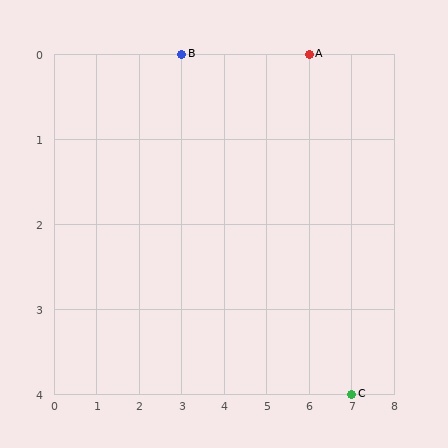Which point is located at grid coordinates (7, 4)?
Point C is at (7, 4).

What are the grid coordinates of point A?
Point A is at grid coordinates (6, 0).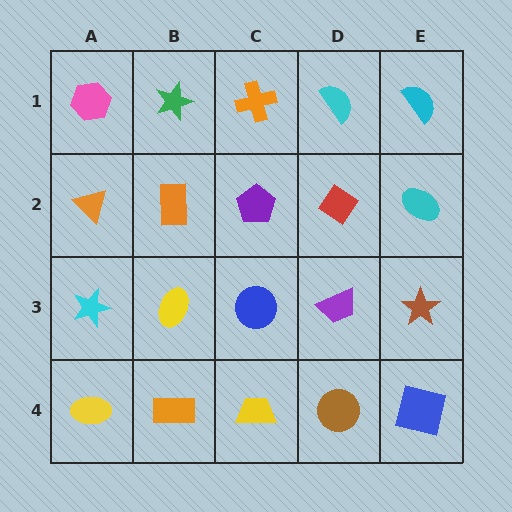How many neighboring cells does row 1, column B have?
3.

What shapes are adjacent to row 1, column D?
A red diamond (row 2, column D), an orange cross (row 1, column C), a cyan semicircle (row 1, column E).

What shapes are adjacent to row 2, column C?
An orange cross (row 1, column C), a blue circle (row 3, column C), an orange rectangle (row 2, column B), a red diamond (row 2, column D).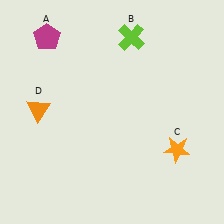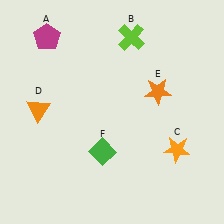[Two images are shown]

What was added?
An orange star (E), a green diamond (F) were added in Image 2.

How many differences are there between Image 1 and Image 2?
There are 2 differences between the two images.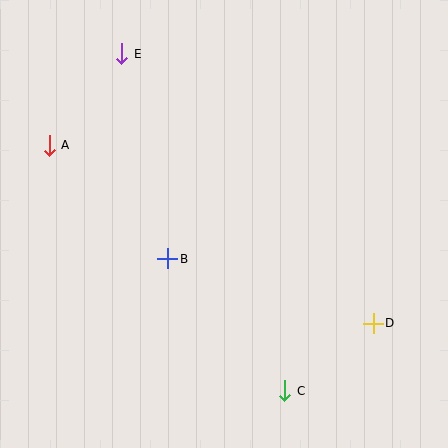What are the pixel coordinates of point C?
Point C is at (285, 391).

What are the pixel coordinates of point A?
Point A is at (49, 145).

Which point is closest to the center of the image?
Point B at (168, 259) is closest to the center.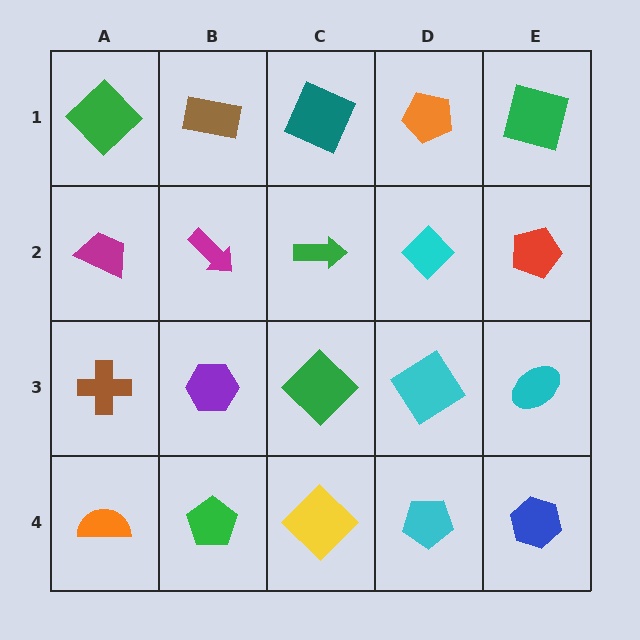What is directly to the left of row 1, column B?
A green diamond.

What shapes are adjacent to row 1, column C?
A green arrow (row 2, column C), a brown rectangle (row 1, column B), an orange pentagon (row 1, column D).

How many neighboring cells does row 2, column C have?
4.